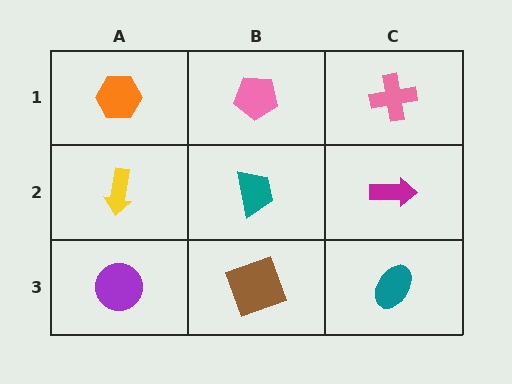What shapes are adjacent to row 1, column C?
A magenta arrow (row 2, column C), a pink pentagon (row 1, column B).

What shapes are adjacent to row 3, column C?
A magenta arrow (row 2, column C), a brown square (row 3, column B).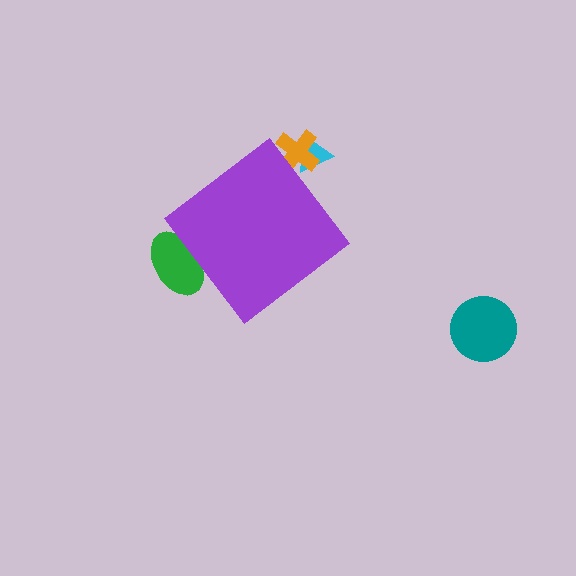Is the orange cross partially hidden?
Yes, the orange cross is partially hidden behind the purple diamond.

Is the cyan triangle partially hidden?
Yes, the cyan triangle is partially hidden behind the purple diamond.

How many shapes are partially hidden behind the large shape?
3 shapes are partially hidden.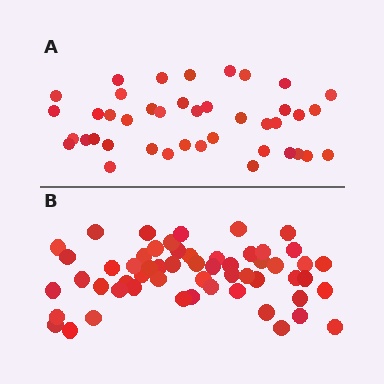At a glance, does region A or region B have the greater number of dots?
Region B (the bottom region) has more dots.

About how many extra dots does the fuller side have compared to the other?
Region B has approximately 15 more dots than region A.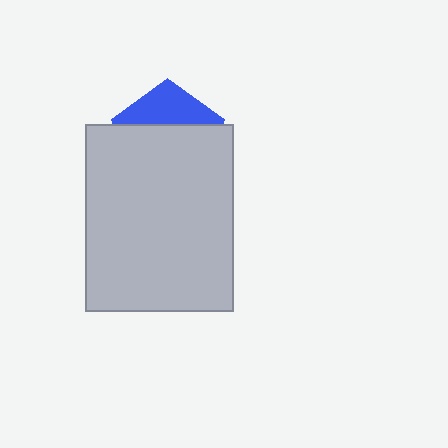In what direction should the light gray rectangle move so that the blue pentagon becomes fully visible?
The light gray rectangle should move down. That is the shortest direction to clear the overlap and leave the blue pentagon fully visible.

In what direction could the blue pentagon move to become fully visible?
The blue pentagon could move up. That would shift it out from behind the light gray rectangle entirely.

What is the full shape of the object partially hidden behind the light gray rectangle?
The partially hidden object is a blue pentagon.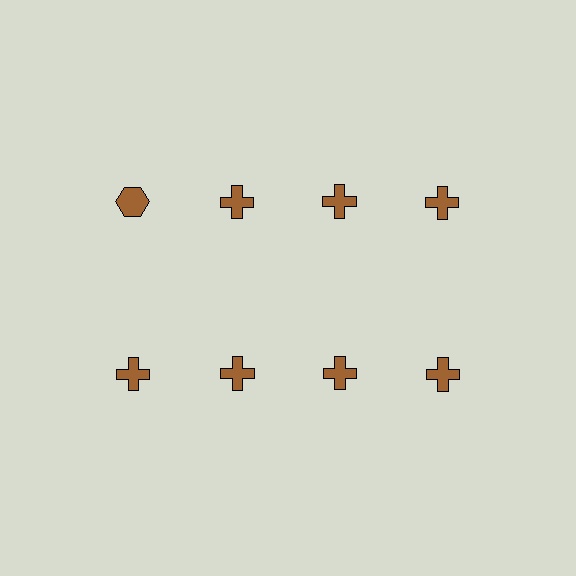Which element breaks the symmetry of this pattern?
The brown hexagon in the top row, leftmost column breaks the symmetry. All other shapes are brown crosses.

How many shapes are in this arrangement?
There are 8 shapes arranged in a grid pattern.